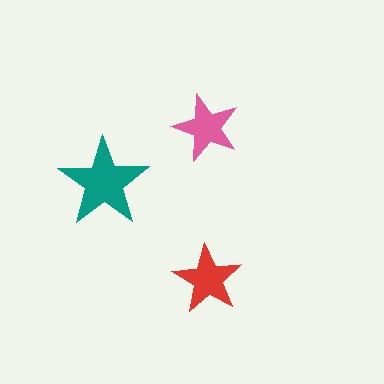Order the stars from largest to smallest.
the teal one, the red one, the pink one.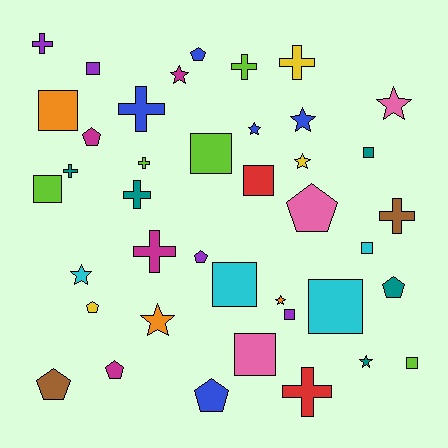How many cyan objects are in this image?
There are 4 cyan objects.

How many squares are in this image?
There are 12 squares.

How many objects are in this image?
There are 40 objects.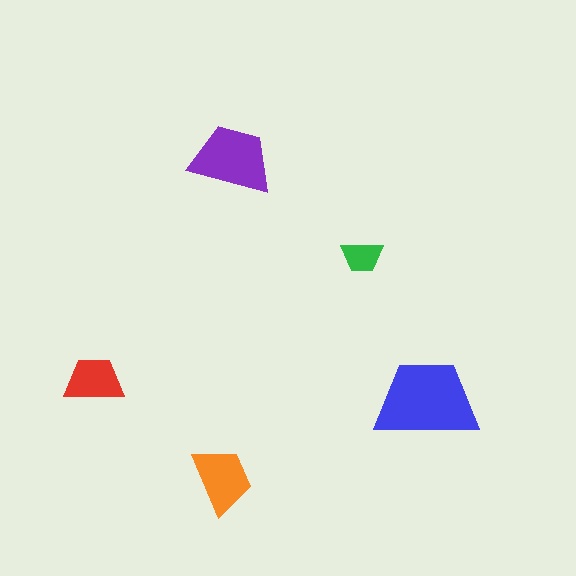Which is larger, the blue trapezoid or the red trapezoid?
The blue one.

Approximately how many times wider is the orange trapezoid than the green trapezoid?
About 1.5 times wider.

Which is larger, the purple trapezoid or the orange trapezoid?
The purple one.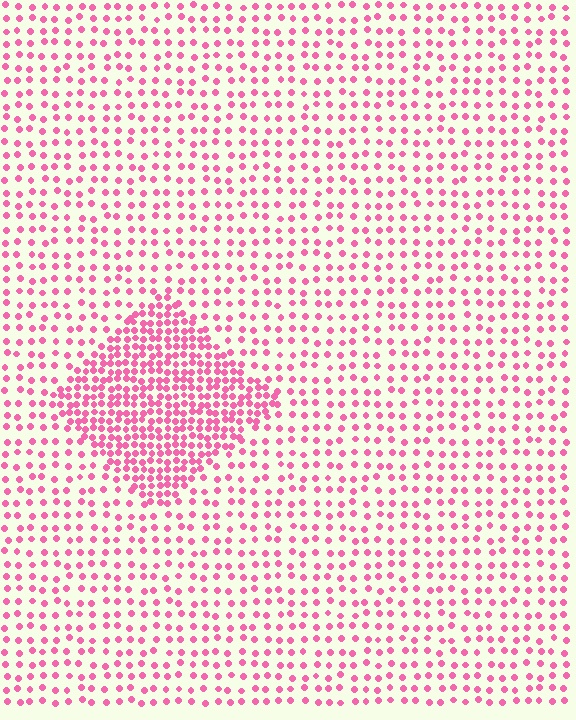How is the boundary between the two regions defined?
The boundary is defined by a change in element density (approximately 2.3x ratio). All elements are the same color, size, and shape.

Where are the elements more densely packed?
The elements are more densely packed inside the diamond boundary.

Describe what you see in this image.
The image contains small pink elements arranged at two different densities. A diamond-shaped region is visible where the elements are more densely packed than the surrounding area.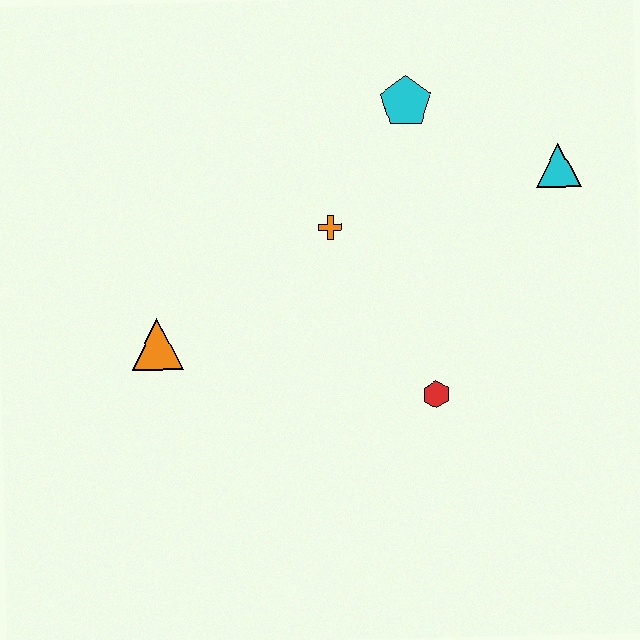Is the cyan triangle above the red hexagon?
Yes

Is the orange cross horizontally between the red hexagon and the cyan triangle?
No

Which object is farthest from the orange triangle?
The cyan triangle is farthest from the orange triangle.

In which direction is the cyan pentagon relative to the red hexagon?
The cyan pentagon is above the red hexagon.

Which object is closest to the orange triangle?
The orange cross is closest to the orange triangle.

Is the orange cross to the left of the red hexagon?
Yes